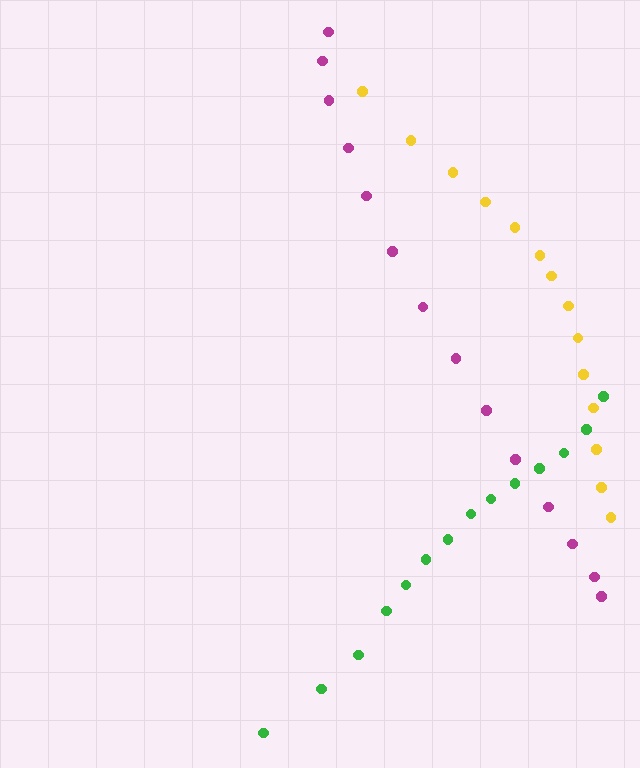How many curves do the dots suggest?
There are 3 distinct paths.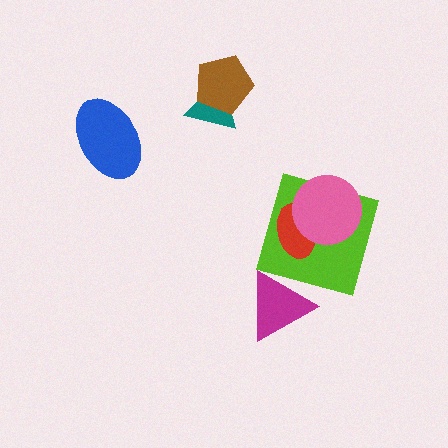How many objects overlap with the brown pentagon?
1 object overlaps with the brown pentagon.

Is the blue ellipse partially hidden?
No, no other shape covers it.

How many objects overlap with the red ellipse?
2 objects overlap with the red ellipse.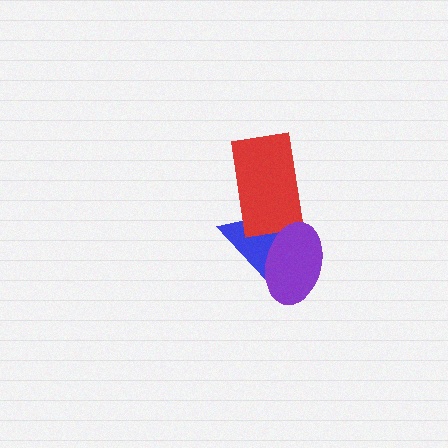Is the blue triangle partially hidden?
Yes, it is partially covered by another shape.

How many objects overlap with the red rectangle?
1 object overlaps with the red rectangle.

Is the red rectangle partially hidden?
No, no other shape covers it.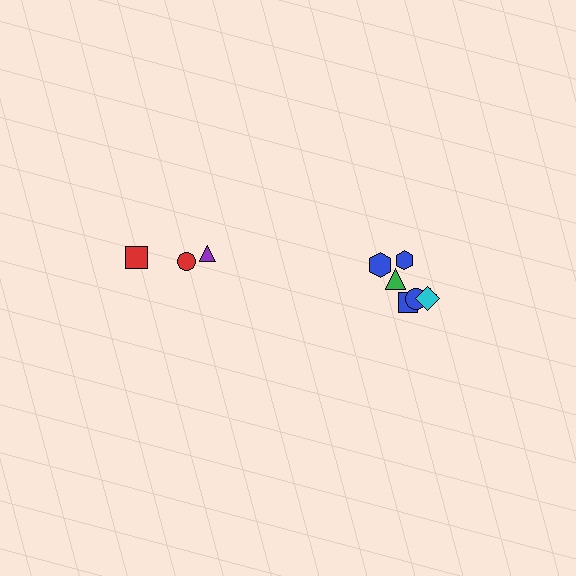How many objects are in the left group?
There are 3 objects.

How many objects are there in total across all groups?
There are 10 objects.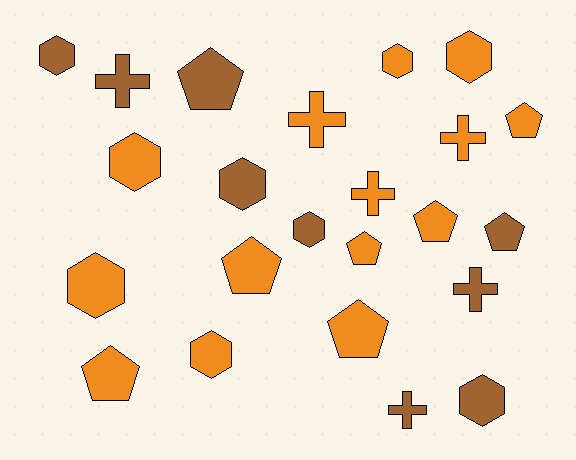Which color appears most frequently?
Orange, with 14 objects.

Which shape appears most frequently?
Hexagon, with 9 objects.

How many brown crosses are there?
There are 3 brown crosses.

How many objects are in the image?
There are 23 objects.